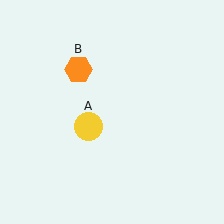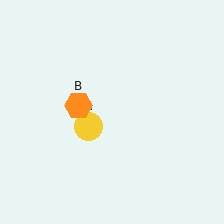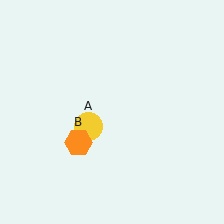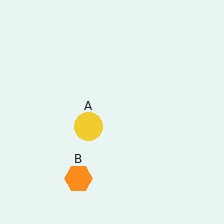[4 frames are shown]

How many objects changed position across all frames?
1 object changed position: orange hexagon (object B).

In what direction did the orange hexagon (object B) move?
The orange hexagon (object B) moved down.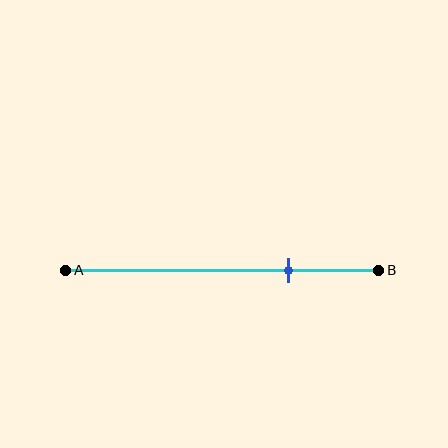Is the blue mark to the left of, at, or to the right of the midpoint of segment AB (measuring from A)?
The blue mark is to the right of the midpoint of segment AB.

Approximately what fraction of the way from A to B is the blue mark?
The blue mark is approximately 70% of the way from A to B.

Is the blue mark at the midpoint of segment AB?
No, the mark is at about 70% from A, not at the 50% midpoint.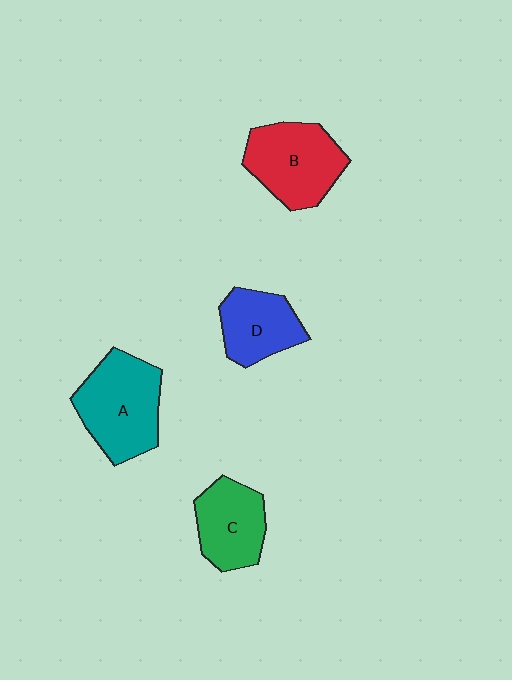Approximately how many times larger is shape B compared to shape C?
Approximately 1.2 times.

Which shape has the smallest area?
Shape D (blue).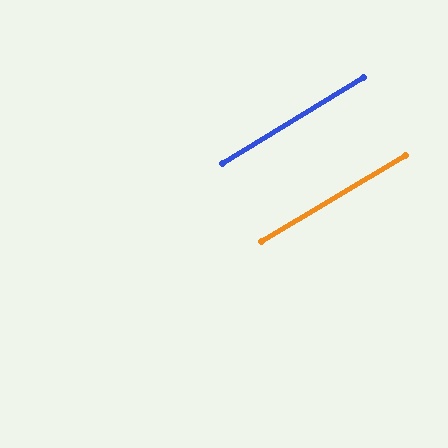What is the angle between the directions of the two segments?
Approximately 1 degree.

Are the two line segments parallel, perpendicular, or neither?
Parallel — their directions differ by only 0.7°.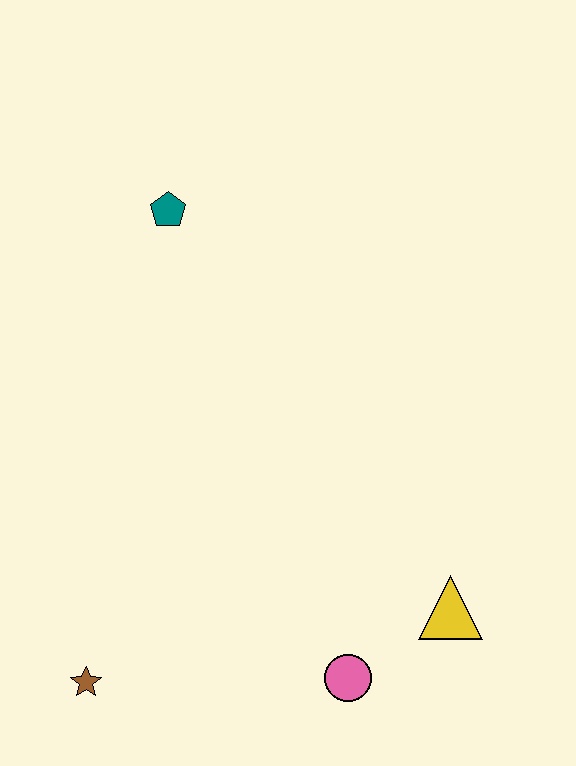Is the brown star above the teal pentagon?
No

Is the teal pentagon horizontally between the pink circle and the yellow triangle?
No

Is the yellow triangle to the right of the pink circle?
Yes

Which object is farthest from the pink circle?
The teal pentagon is farthest from the pink circle.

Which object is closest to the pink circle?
The yellow triangle is closest to the pink circle.